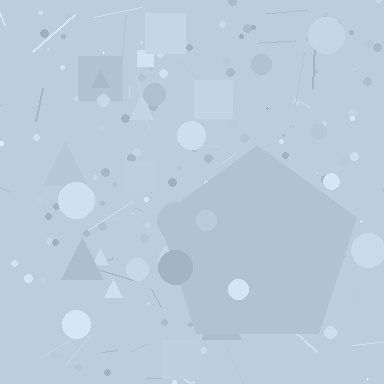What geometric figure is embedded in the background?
A pentagon is embedded in the background.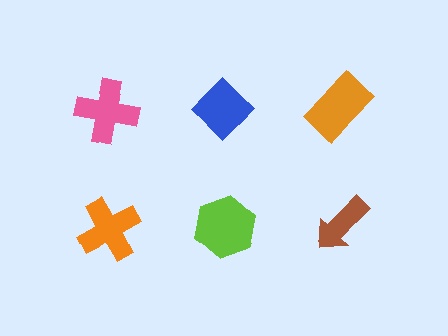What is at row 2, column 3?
A brown arrow.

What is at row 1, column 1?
A pink cross.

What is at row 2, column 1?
An orange cross.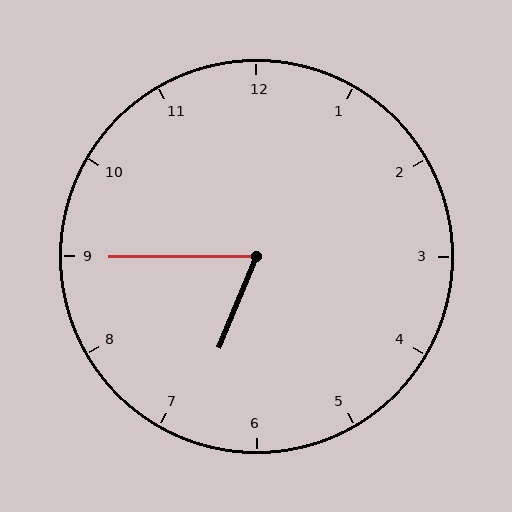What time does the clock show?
6:45.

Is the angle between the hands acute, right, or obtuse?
It is acute.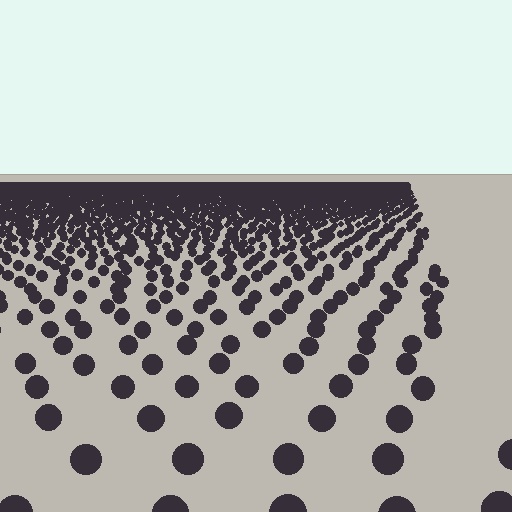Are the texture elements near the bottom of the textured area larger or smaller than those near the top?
Larger. Near the bottom, elements are closer to the viewer and appear at a bigger on-screen size.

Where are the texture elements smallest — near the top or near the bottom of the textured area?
Near the top.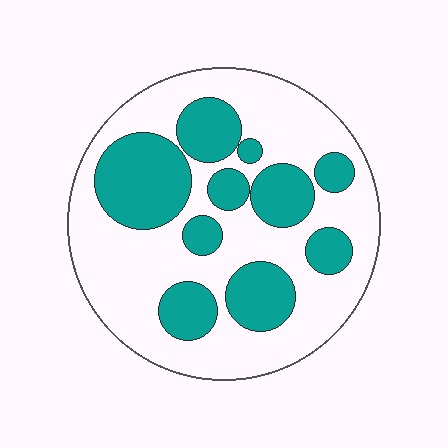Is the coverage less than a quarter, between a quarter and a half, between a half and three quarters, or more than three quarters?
Between a quarter and a half.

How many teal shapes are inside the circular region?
10.